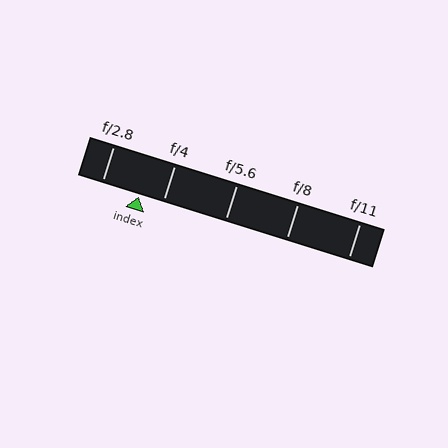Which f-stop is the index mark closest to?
The index mark is closest to f/4.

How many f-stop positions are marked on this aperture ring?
There are 5 f-stop positions marked.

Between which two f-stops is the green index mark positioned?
The index mark is between f/2.8 and f/4.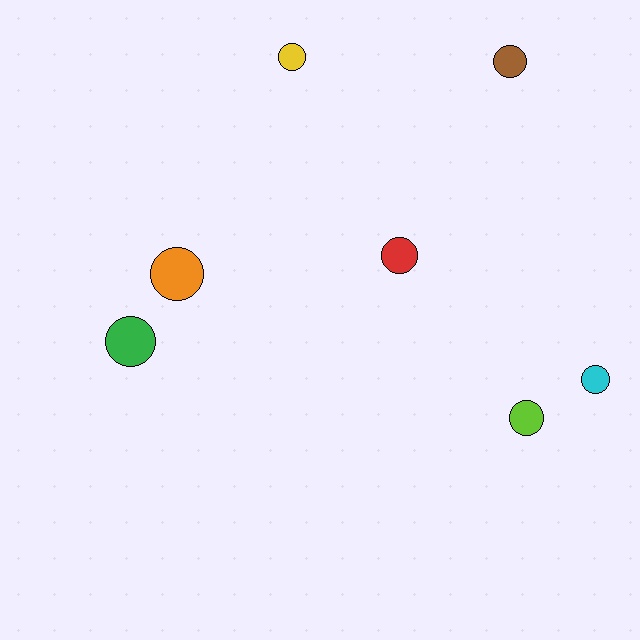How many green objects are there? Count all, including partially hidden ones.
There is 1 green object.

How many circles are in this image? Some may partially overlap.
There are 7 circles.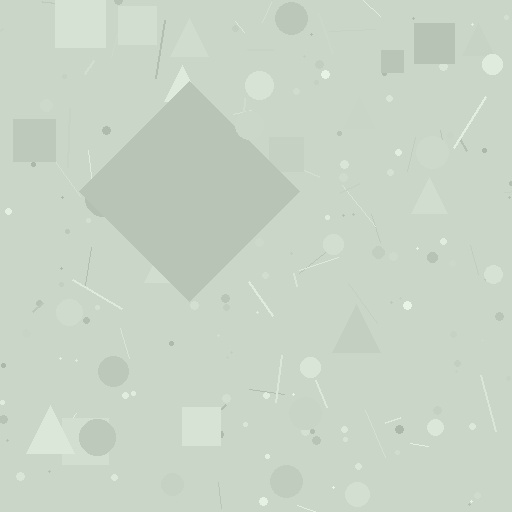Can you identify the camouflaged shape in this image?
The camouflaged shape is a diamond.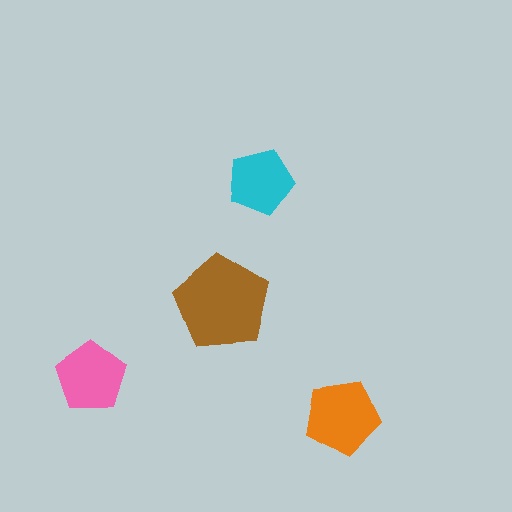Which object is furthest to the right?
The orange pentagon is rightmost.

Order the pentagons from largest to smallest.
the brown one, the orange one, the pink one, the cyan one.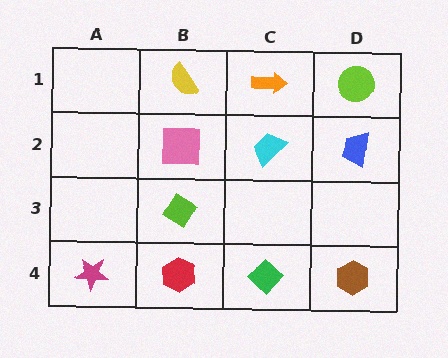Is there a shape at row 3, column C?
No, that cell is empty.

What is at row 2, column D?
A blue trapezoid.